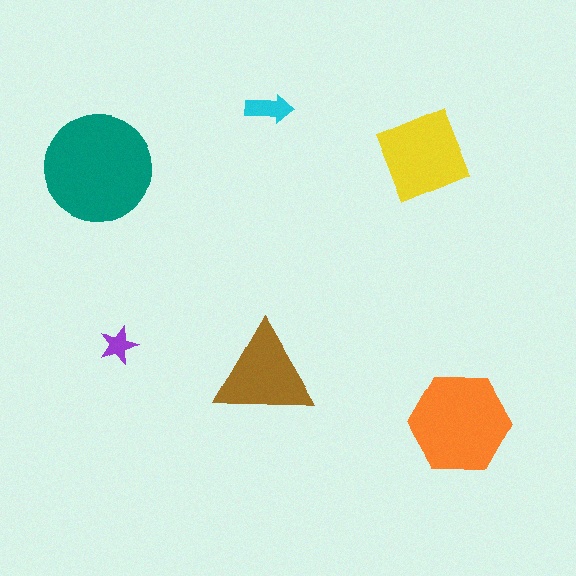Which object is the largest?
The teal circle.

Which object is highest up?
The cyan arrow is topmost.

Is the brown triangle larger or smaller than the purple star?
Larger.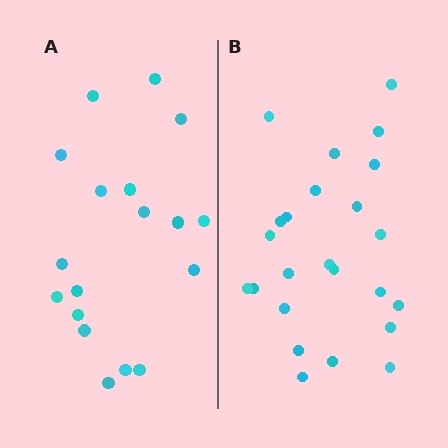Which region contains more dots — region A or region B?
Region B (the right region) has more dots.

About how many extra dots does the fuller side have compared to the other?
Region B has about 6 more dots than region A.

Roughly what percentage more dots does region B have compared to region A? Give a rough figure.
About 35% more.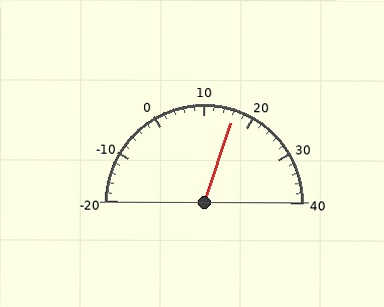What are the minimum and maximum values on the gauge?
The gauge ranges from -20 to 40.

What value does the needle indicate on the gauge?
The needle indicates approximately 16.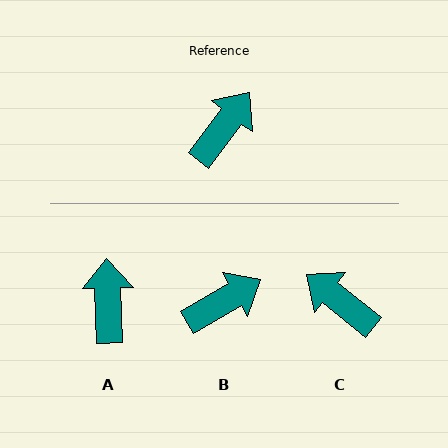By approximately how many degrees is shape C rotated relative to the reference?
Approximately 89 degrees counter-clockwise.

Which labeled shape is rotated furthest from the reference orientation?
C, about 89 degrees away.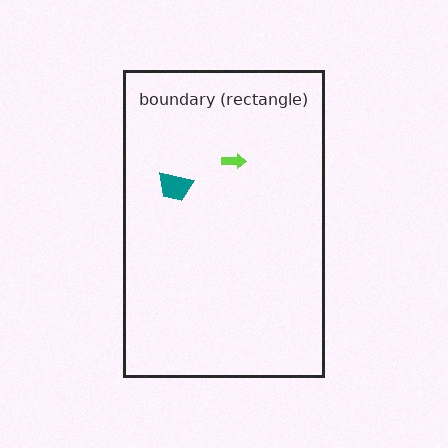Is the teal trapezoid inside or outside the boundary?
Inside.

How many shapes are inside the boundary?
2 inside, 0 outside.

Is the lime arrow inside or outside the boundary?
Inside.